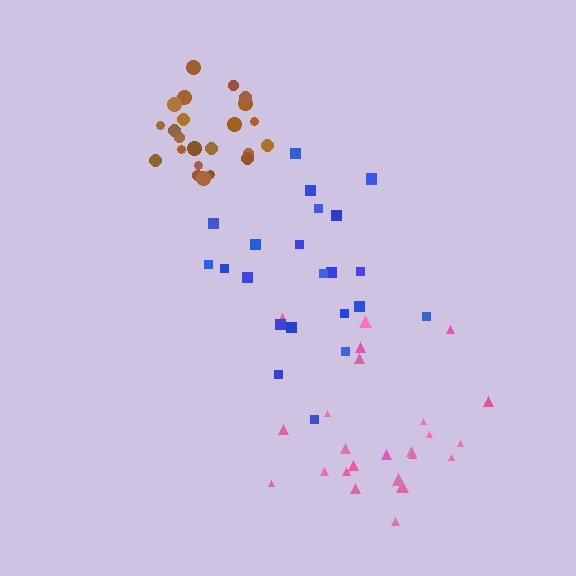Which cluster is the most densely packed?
Brown.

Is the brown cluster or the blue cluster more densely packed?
Brown.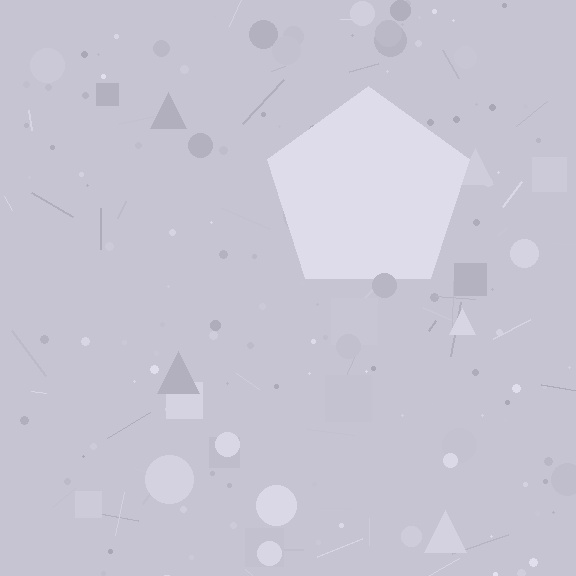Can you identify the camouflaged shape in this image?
The camouflaged shape is a pentagon.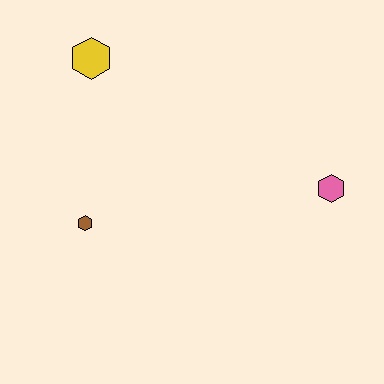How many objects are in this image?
There are 3 objects.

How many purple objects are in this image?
There are no purple objects.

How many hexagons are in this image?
There are 3 hexagons.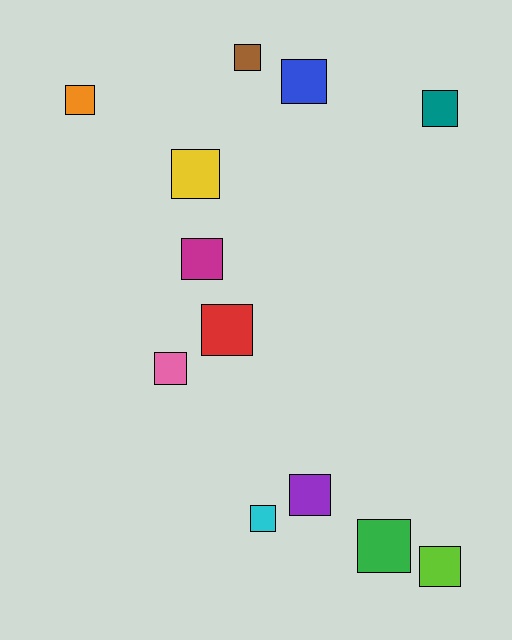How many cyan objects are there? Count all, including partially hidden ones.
There is 1 cyan object.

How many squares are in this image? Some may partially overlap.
There are 12 squares.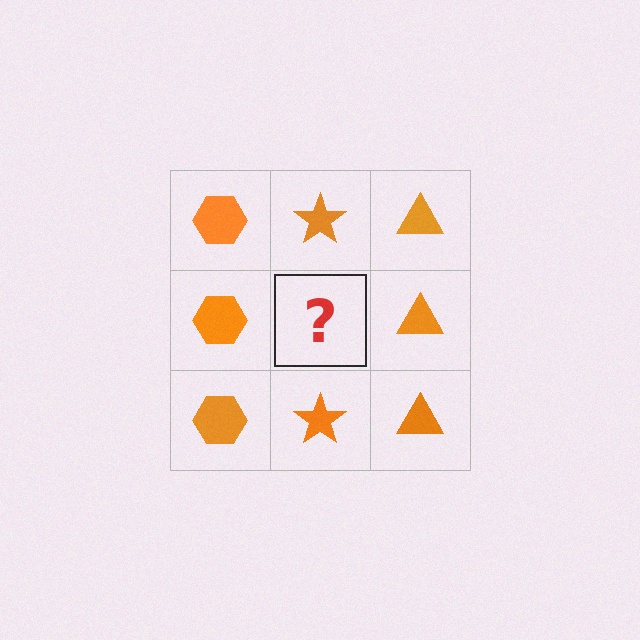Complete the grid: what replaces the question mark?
The question mark should be replaced with an orange star.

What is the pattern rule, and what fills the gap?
The rule is that each column has a consistent shape. The gap should be filled with an orange star.